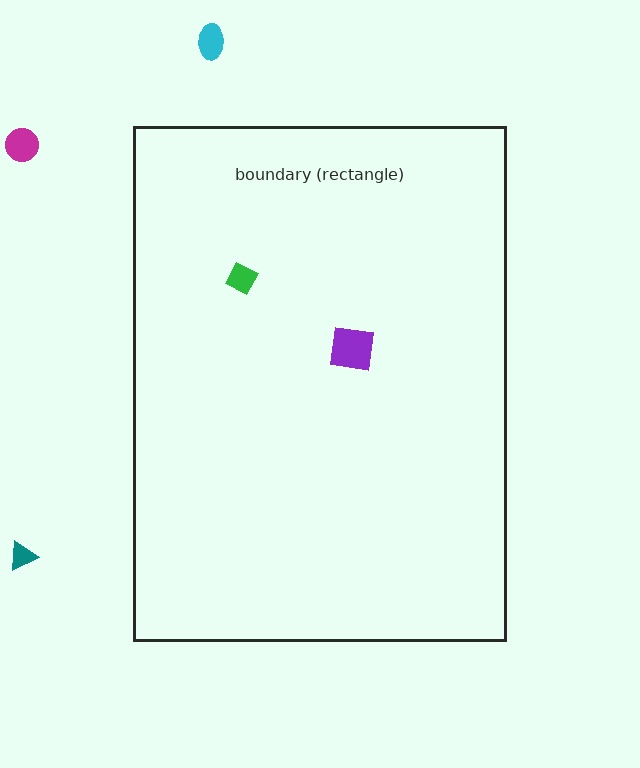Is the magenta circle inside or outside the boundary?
Outside.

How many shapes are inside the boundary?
2 inside, 3 outside.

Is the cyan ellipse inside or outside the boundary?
Outside.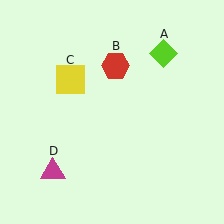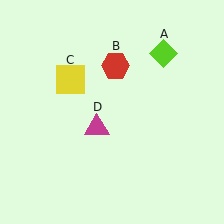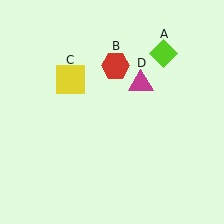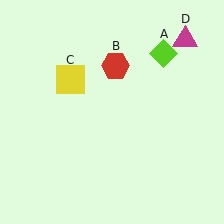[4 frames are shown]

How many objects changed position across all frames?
1 object changed position: magenta triangle (object D).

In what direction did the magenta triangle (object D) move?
The magenta triangle (object D) moved up and to the right.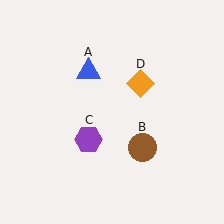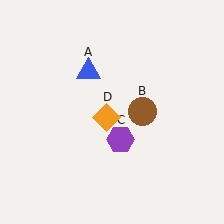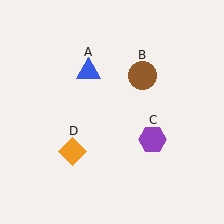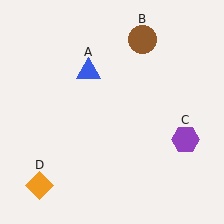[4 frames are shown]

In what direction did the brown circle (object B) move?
The brown circle (object B) moved up.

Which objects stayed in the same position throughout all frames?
Blue triangle (object A) remained stationary.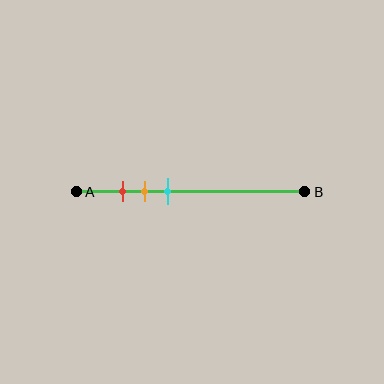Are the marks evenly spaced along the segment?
Yes, the marks are approximately evenly spaced.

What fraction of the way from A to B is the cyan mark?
The cyan mark is approximately 40% (0.4) of the way from A to B.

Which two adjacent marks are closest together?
The red and orange marks are the closest adjacent pair.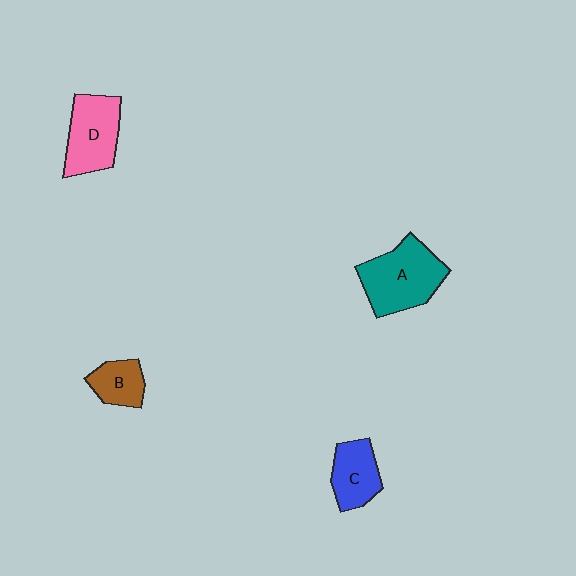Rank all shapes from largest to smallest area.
From largest to smallest: A (teal), D (pink), C (blue), B (brown).